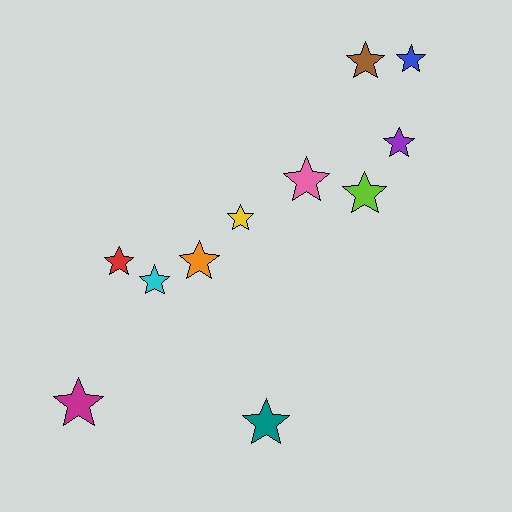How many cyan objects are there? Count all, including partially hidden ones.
There is 1 cyan object.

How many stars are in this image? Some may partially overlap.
There are 11 stars.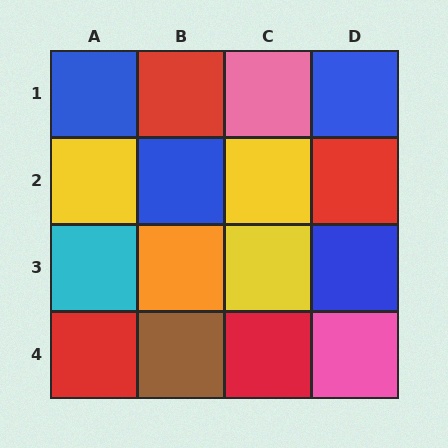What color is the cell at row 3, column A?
Cyan.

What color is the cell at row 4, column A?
Red.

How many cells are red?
4 cells are red.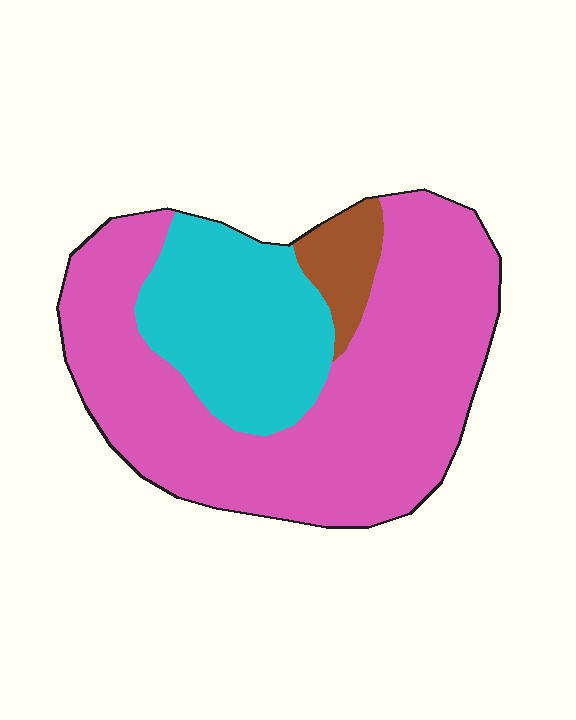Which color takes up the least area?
Brown, at roughly 5%.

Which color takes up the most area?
Pink, at roughly 65%.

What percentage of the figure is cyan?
Cyan covers about 25% of the figure.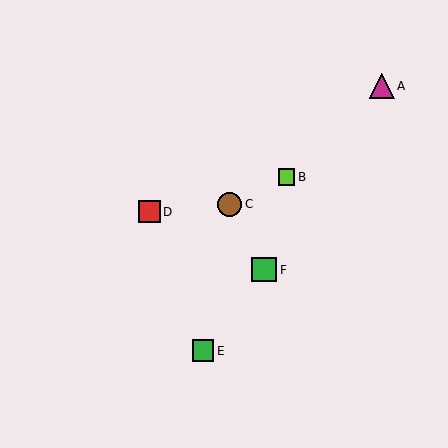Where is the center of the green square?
The center of the green square is at (264, 270).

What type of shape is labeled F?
Shape F is a green square.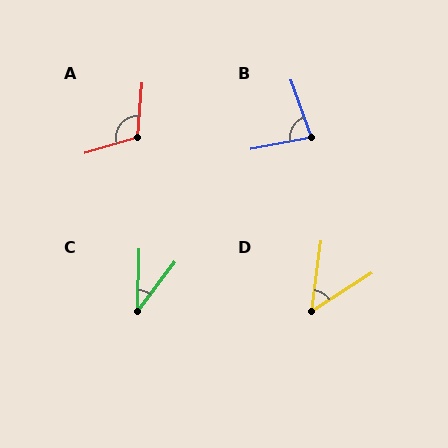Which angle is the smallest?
C, at approximately 36 degrees.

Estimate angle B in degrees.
Approximately 81 degrees.